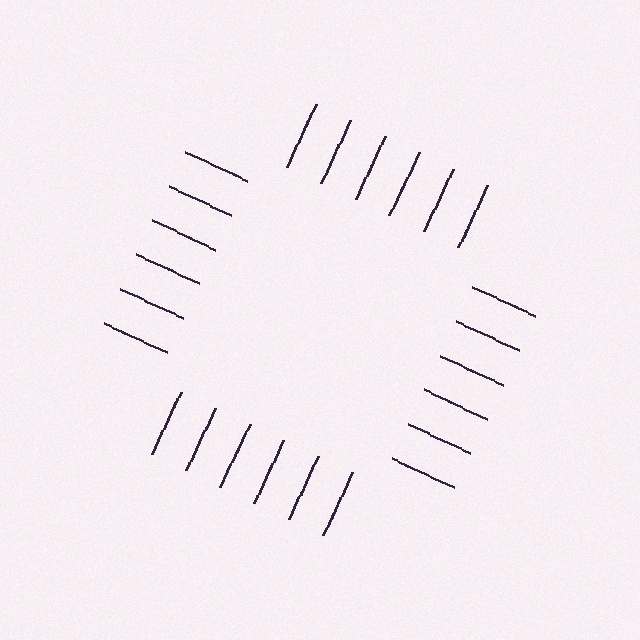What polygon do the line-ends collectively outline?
An illusory square — the line segments terminate on its edges but no continuous stroke is drawn.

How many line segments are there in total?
24 — 6 along each of the 4 edges.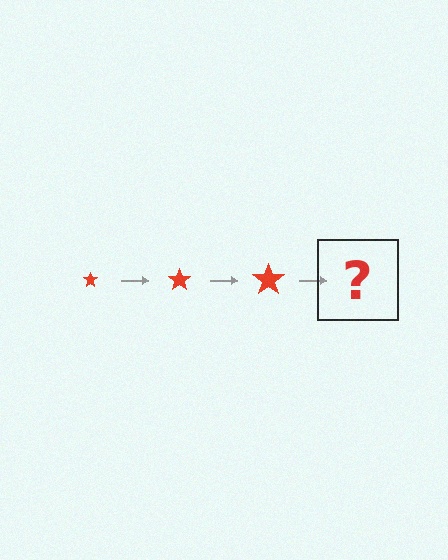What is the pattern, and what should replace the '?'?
The pattern is that the star gets progressively larger each step. The '?' should be a red star, larger than the previous one.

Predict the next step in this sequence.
The next step is a red star, larger than the previous one.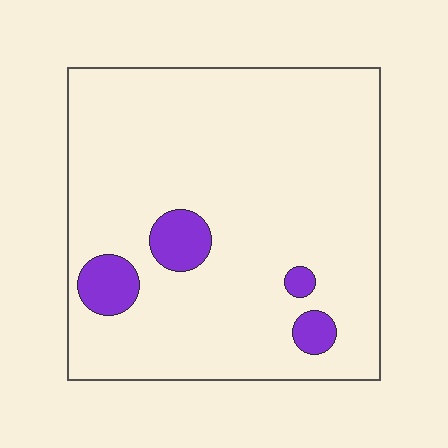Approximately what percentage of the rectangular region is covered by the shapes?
Approximately 10%.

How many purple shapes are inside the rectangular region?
4.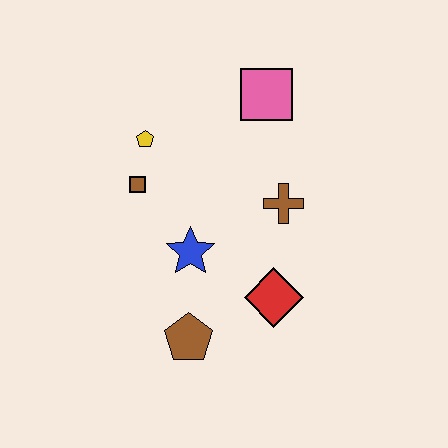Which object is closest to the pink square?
The brown cross is closest to the pink square.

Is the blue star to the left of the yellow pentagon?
No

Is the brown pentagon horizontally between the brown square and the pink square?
Yes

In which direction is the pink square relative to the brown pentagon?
The pink square is above the brown pentagon.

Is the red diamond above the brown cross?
No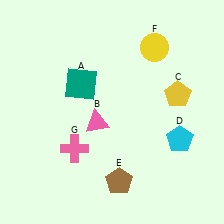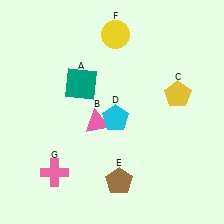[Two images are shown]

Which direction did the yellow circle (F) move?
The yellow circle (F) moved left.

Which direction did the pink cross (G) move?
The pink cross (G) moved down.